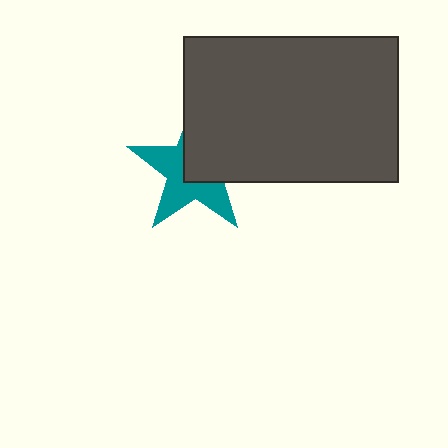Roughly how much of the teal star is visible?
About half of it is visible (roughly 52%).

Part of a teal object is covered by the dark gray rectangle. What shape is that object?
It is a star.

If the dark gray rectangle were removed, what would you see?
You would see the complete teal star.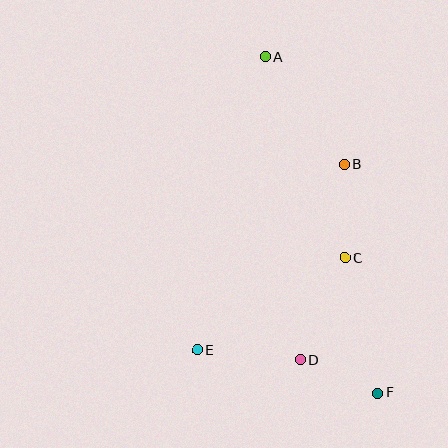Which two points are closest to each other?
Points D and F are closest to each other.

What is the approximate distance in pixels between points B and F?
The distance between B and F is approximately 231 pixels.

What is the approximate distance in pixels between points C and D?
The distance between C and D is approximately 111 pixels.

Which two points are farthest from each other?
Points A and F are farthest from each other.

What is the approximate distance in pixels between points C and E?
The distance between C and E is approximately 174 pixels.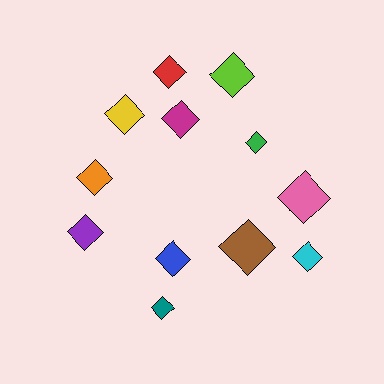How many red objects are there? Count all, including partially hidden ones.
There is 1 red object.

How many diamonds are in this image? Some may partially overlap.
There are 12 diamonds.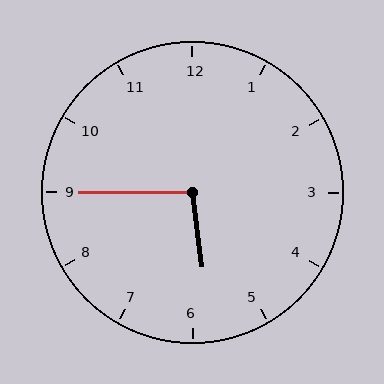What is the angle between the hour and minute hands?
Approximately 98 degrees.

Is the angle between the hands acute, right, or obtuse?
It is obtuse.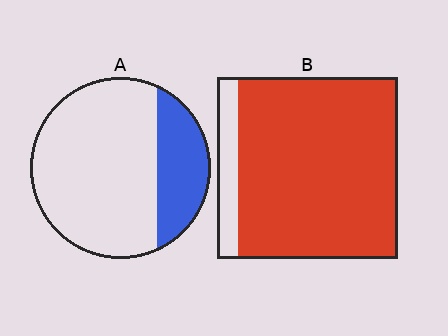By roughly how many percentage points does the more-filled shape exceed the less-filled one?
By roughly 65 percentage points (B over A).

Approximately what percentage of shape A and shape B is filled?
A is approximately 25% and B is approximately 90%.